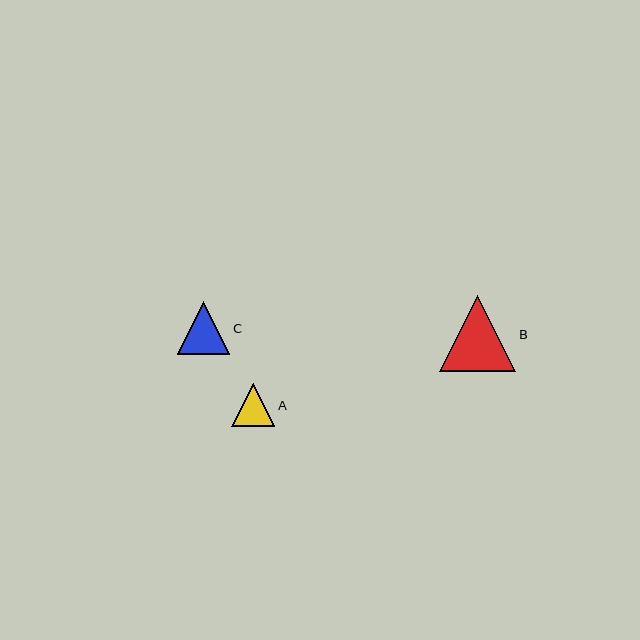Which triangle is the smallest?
Triangle A is the smallest with a size of approximately 43 pixels.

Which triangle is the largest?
Triangle B is the largest with a size of approximately 76 pixels.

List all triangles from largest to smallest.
From largest to smallest: B, C, A.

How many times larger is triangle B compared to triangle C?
Triangle B is approximately 1.4 times the size of triangle C.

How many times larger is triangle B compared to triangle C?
Triangle B is approximately 1.4 times the size of triangle C.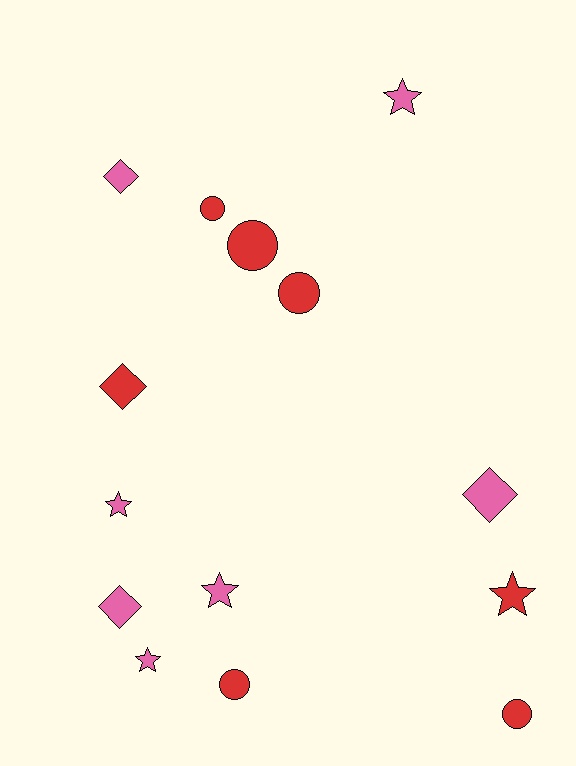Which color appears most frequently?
Red, with 7 objects.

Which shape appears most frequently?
Circle, with 5 objects.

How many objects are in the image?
There are 14 objects.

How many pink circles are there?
There are no pink circles.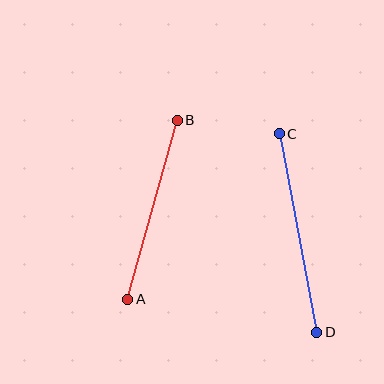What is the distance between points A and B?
The distance is approximately 186 pixels.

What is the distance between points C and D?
The distance is approximately 202 pixels.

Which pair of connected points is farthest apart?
Points C and D are farthest apart.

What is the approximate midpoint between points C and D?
The midpoint is at approximately (298, 233) pixels.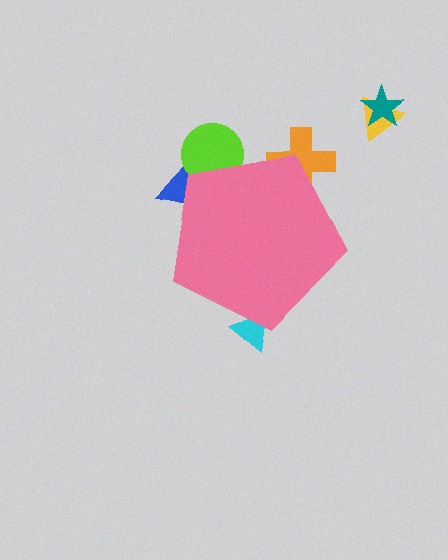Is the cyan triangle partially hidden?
Yes, the cyan triangle is partially hidden behind the pink pentagon.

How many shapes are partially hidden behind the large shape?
4 shapes are partially hidden.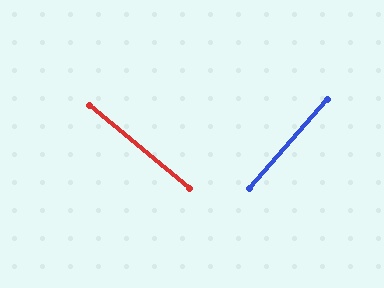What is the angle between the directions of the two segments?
Approximately 88 degrees.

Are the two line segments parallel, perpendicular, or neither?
Perpendicular — they meet at approximately 88°.